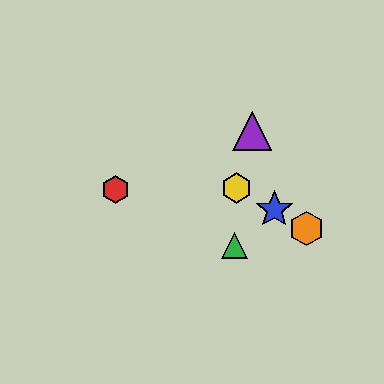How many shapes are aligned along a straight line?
3 shapes (the blue star, the yellow hexagon, the orange hexagon) are aligned along a straight line.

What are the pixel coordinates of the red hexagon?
The red hexagon is at (116, 189).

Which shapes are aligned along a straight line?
The blue star, the yellow hexagon, the orange hexagon are aligned along a straight line.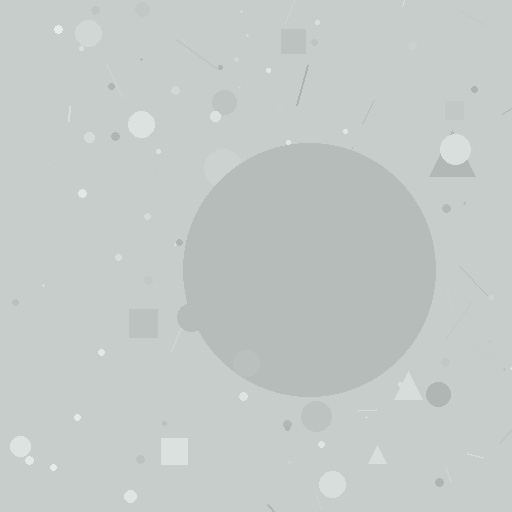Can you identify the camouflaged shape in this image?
The camouflaged shape is a circle.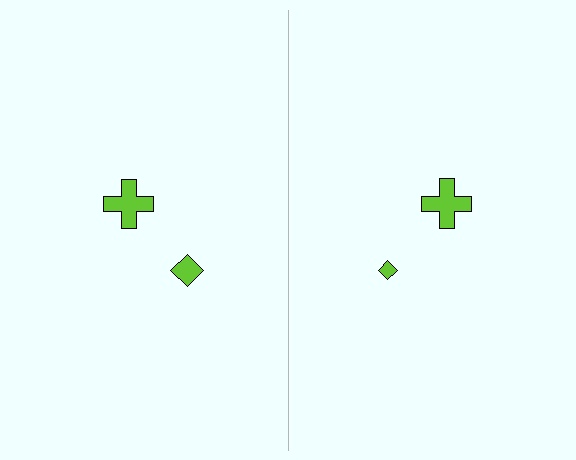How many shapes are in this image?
There are 4 shapes in this image.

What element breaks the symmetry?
The lime diamond on the right side has a different size than its mirror counterpart.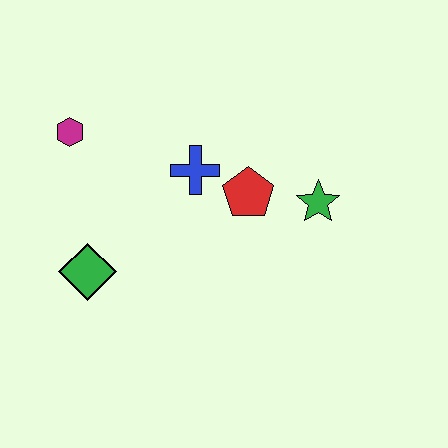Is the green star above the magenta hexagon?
No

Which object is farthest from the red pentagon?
The magenta hexagon is farthest from the red pentagon.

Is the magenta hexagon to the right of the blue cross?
No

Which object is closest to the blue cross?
The red pentagon is closest to the blue cross.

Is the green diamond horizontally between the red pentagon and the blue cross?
No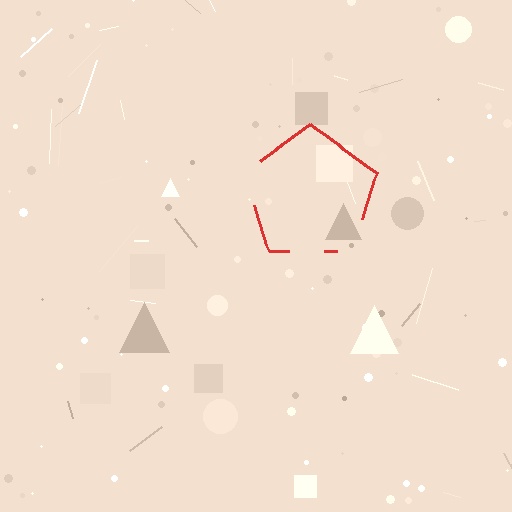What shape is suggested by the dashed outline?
The dashed outline suggests a pentagon.